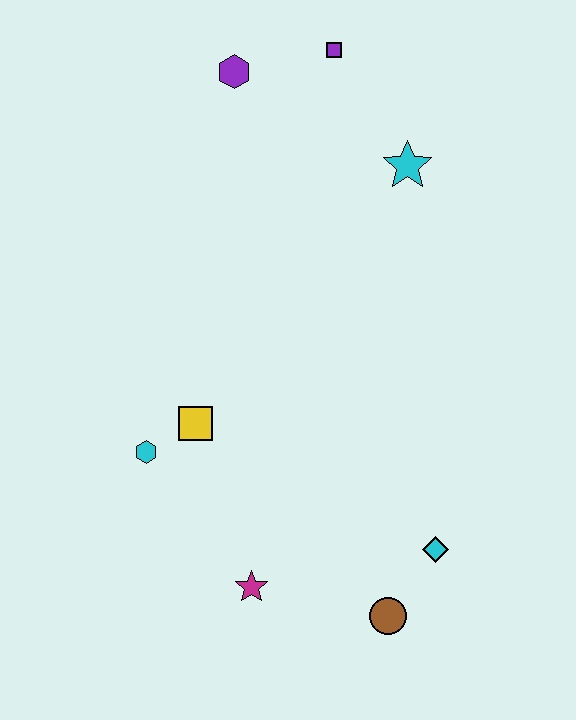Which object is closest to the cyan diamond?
The brown circle is closest to the cyan diamond.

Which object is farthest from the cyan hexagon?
The purple square is farthest from the cyan hexagon.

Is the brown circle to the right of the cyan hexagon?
Yes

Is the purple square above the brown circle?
Yes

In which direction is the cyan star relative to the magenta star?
The cyan star is above the magenta star.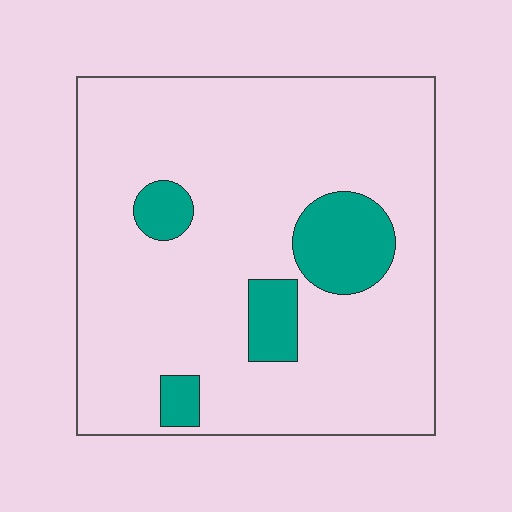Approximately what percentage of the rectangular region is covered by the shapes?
Approximately 15%.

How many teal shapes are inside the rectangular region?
4.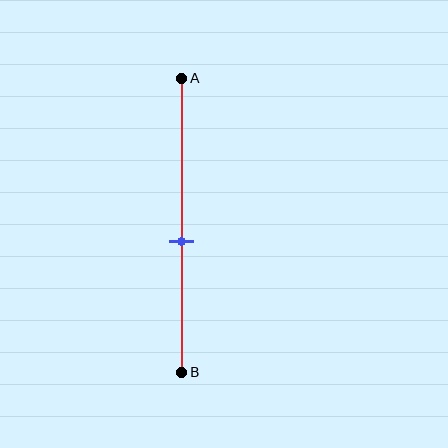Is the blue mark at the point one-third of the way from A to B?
No, the mark is at about 55% from A, not at the 33% one-third point.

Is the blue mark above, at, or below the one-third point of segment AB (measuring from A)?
The blue mark is below the one-third point of segment AB.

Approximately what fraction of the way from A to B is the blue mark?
The blue mark is approximately 55% of the way from A to B.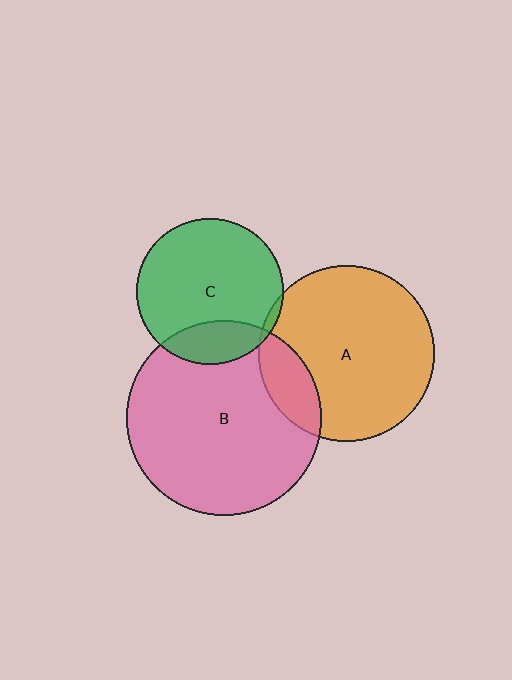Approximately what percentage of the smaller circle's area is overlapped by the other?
Approximately 15%.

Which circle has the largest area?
Circle B (pink).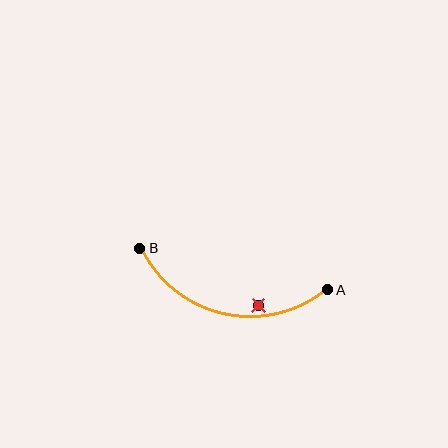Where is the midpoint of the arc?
The arc midpoint is the point on the curve farthest from the straight line joining A and B. It sits below that line.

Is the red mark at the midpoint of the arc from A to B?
No — the red mark does not lie on the arc at all. It sits slightly inside the curve.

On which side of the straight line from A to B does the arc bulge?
The arc bulges below the straight line connecting A and B.